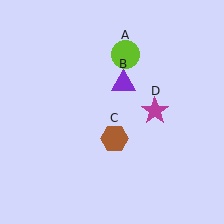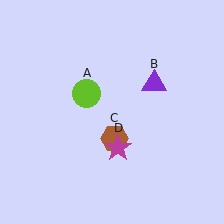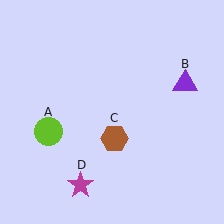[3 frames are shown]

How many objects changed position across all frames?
3 objects changed position: lime circle (object A), purple triangle (object B), magenta star (object D).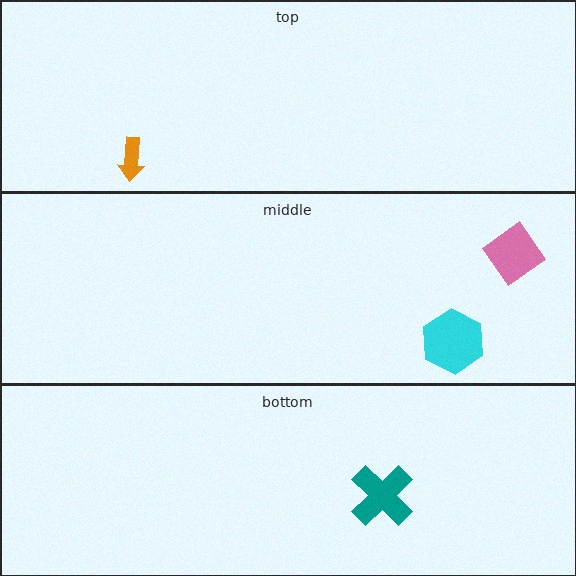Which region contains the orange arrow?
The top region.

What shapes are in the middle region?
The pink diamond, the cyan hexagon.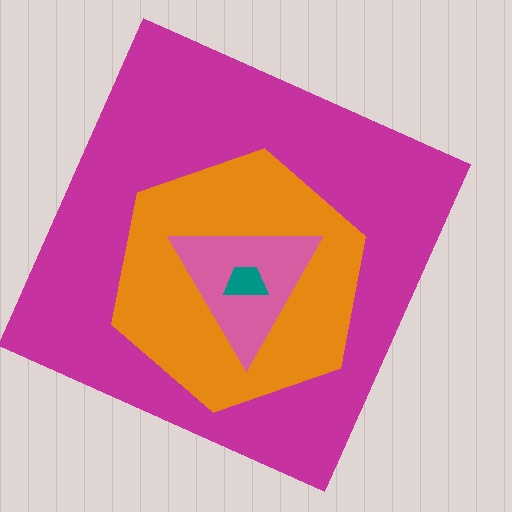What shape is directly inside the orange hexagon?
The pink triangle.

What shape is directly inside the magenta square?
The orange hexagon.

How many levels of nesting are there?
4.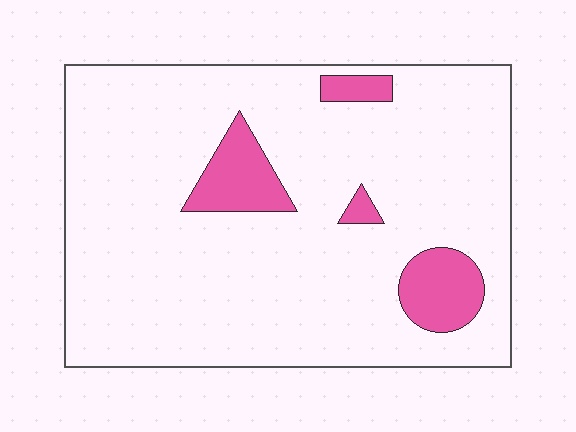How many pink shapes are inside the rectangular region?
4.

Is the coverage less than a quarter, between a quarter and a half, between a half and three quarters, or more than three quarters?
Less than a quarter.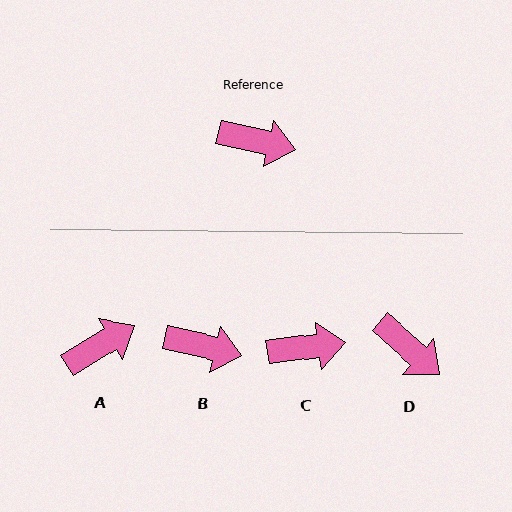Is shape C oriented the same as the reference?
No, it is off by about 21 degrees.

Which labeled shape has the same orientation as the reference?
B.